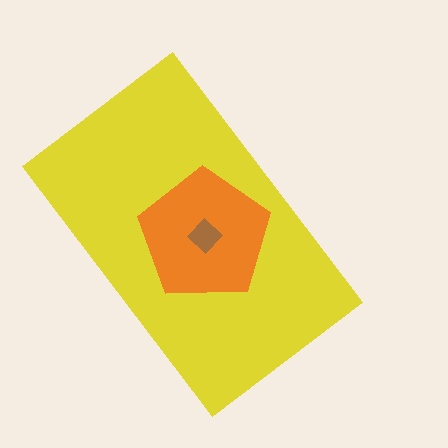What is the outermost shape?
The yellow rectangle.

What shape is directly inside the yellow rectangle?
The orange pentagon.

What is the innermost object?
The brown diamond.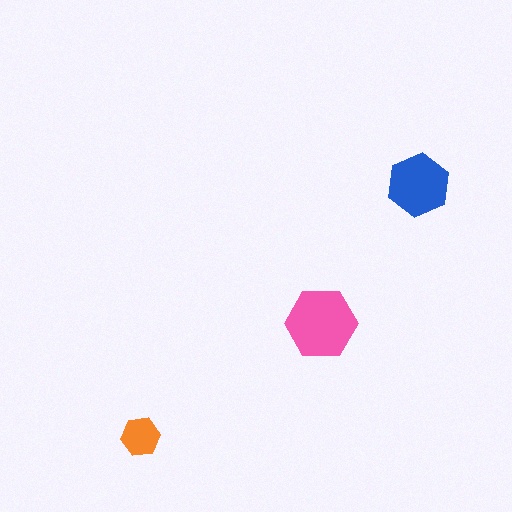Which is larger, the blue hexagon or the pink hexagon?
The pink one.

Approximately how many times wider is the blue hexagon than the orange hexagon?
About 1.5 times wider.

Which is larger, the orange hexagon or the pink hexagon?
The pink one.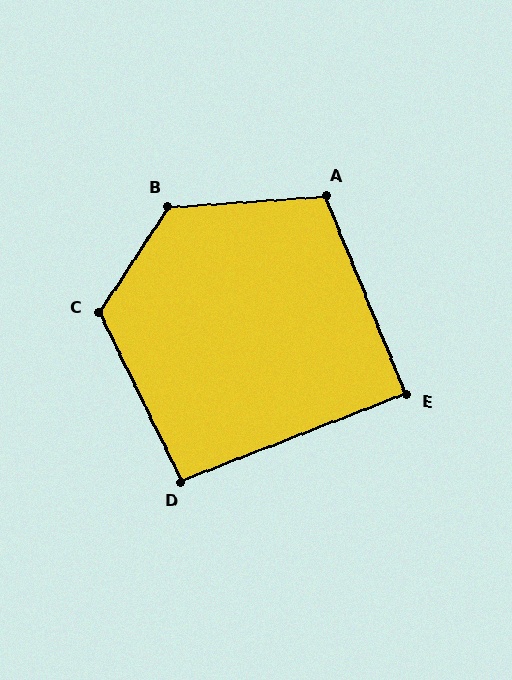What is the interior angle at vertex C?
Approximately 121 degrees (obtuse).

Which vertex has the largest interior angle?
B, at approximately 127 degrees.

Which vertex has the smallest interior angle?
E, at approximately 89 degrees.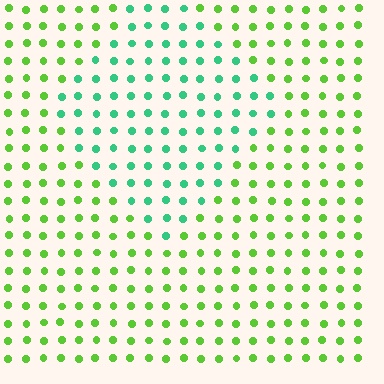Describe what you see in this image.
The image is filled with small lime elements in a uniform arrangement. A diamond-shaped region is visible where the elements are tinted to a slightly different hue, forming a subtle color boundary.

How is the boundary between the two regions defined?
The boundary is defined purely by a slight shift in hue (about 47 degrees). Spacing, size, and orientation are identical on both sides.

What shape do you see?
I see a diamond.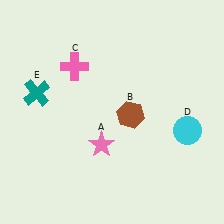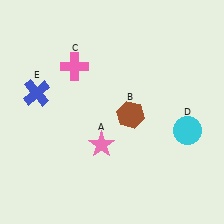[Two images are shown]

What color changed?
The cross (E) changed from teal in Image 1 to blue in Image 2.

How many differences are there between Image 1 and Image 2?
There is 1 difference between the two images.